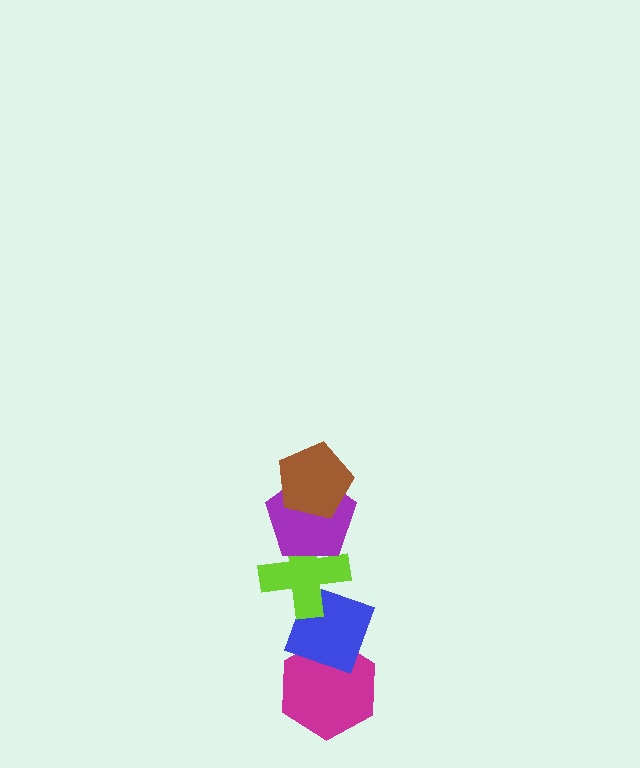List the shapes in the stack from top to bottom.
From top to bottom: the brown pentagon, the purple pentagon, the lime cross, the blue diamond, the magenta hexagon.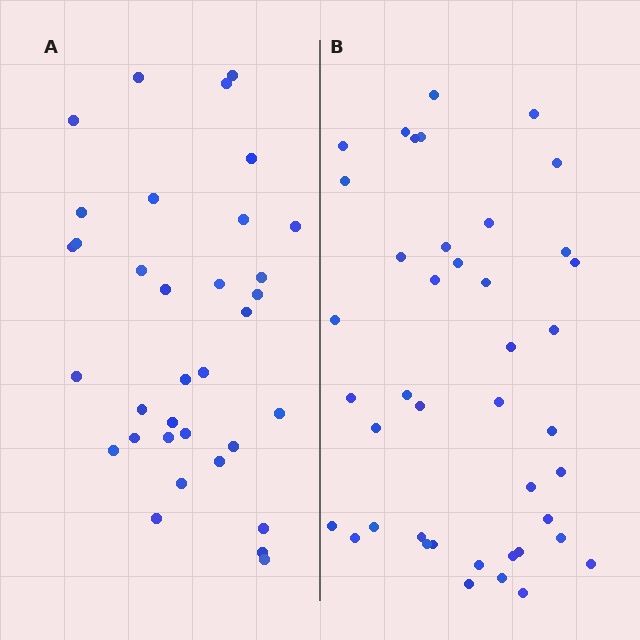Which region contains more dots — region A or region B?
Region B (the right region) has more dots.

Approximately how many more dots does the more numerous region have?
Region B has roughly 8 or so more dots than region A.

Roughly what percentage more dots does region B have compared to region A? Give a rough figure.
About 25% more.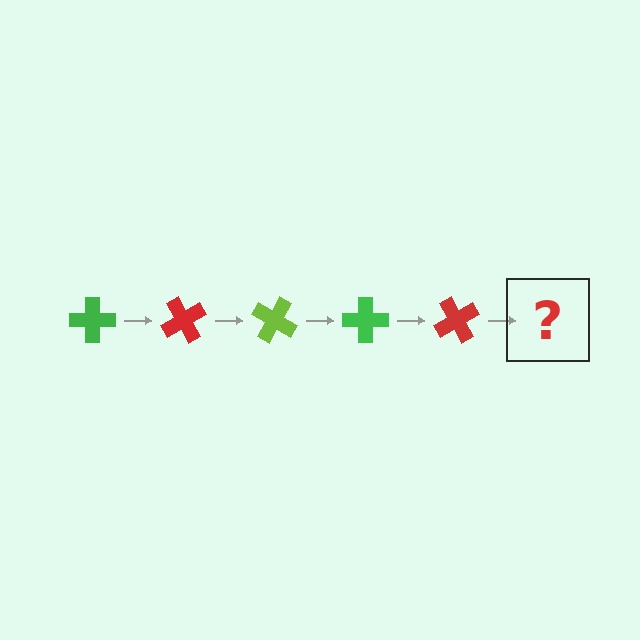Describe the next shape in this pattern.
It should be a lime cross, rotated 300 degrees from the start.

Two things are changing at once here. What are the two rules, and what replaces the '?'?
The two rules are that it rotates 60 degrees each step and the color cycles through green, red, and lime. The '?' should be a lime cross, rotated 300 degrees from the start.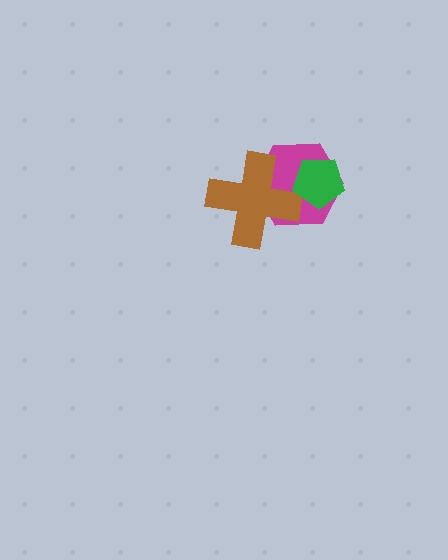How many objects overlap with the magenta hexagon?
2 objects overlap with the magenta hexagon.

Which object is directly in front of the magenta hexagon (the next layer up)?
The brown cross is directly in front of the magenta hexagon.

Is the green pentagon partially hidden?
No, no other shape covers it.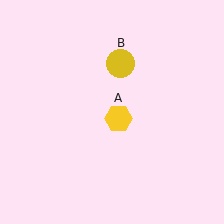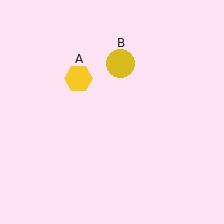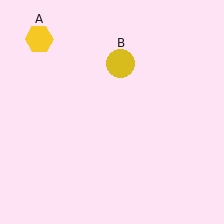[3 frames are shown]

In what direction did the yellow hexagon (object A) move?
The yellow hexagon (object A) moved up and to the left.